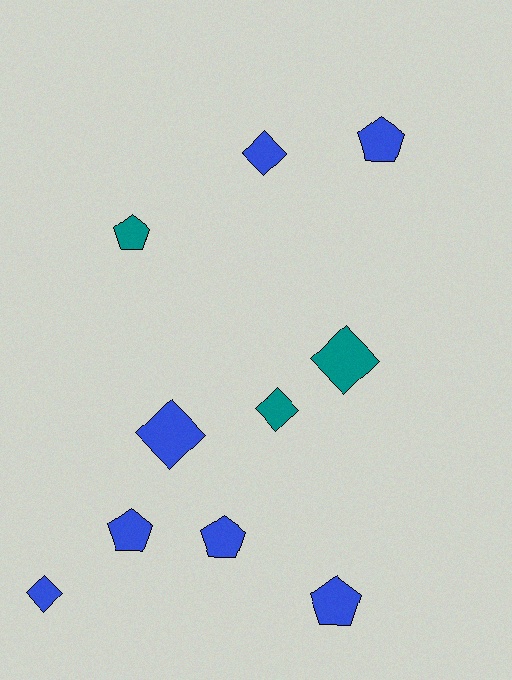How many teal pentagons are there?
There is 1 teal pentagon.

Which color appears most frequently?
Blue, with 7 objects.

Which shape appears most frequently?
Diamond, with 5 objects.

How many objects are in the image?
There are 10 objects.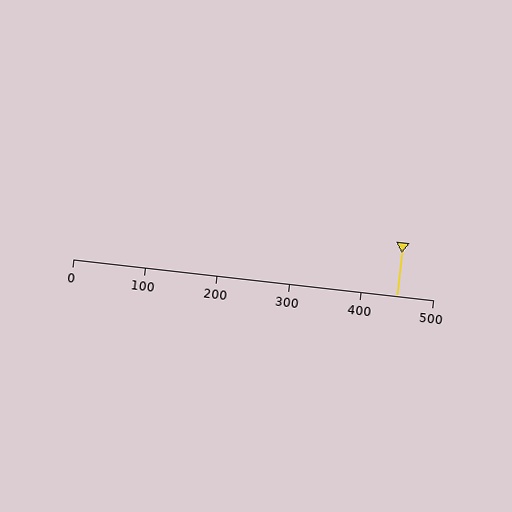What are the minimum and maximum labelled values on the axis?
The axis runs from 0 to 500.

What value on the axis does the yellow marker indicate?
The marker indicates approximately 450.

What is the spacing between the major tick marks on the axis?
The major ticks are spaced 100 apart.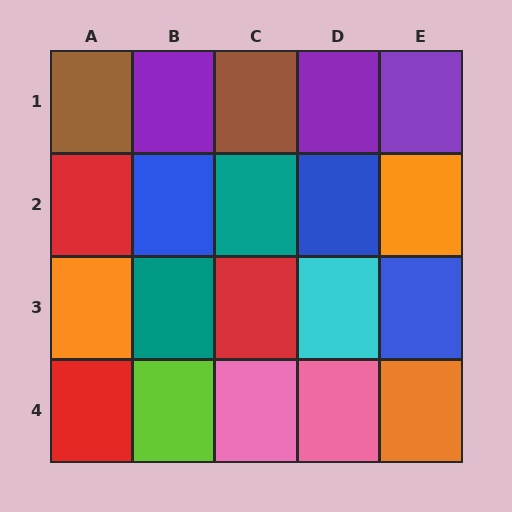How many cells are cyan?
1 cell is cyan.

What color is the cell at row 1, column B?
Purple.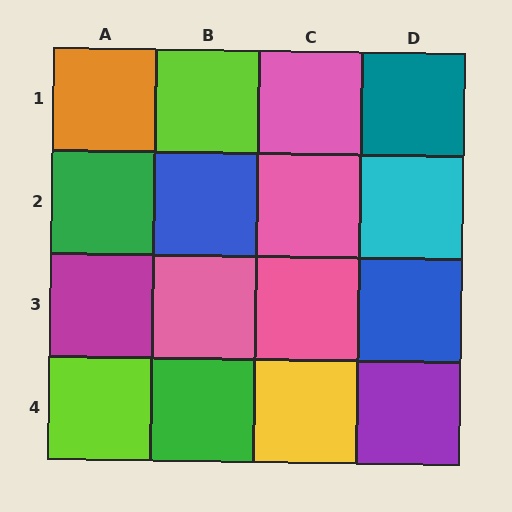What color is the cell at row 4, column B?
Green.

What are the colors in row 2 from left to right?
Green, blue, pink, cyan.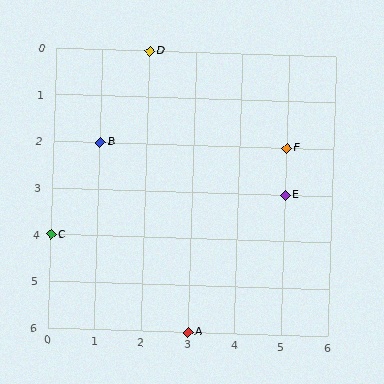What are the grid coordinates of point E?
Point E is at grid coordinates (5, 3).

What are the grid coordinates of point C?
Point C is at grid coordinates (0, 4).